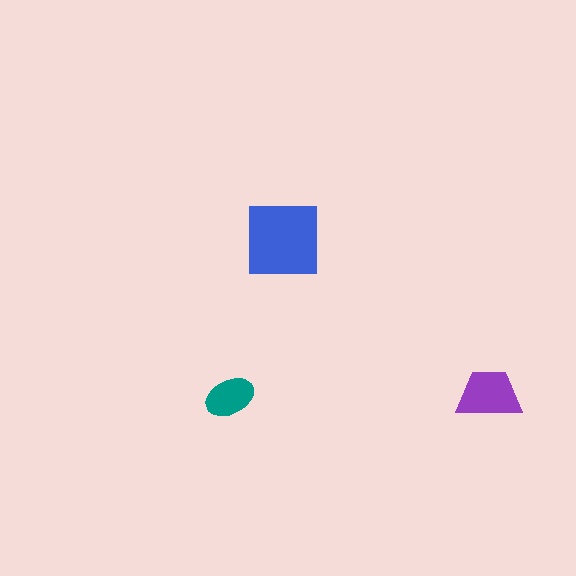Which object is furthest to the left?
The teal ellipse is leftmost.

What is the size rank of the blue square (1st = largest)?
1st.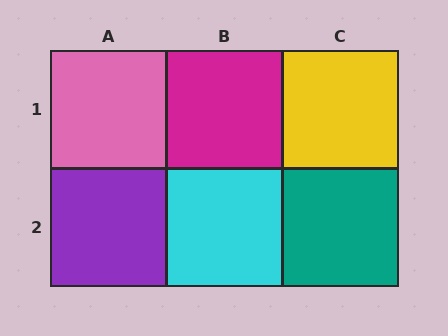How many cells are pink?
1 cell is pink.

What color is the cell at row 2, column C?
Teal.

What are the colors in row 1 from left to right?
Pink, magenta, yellow.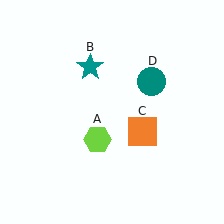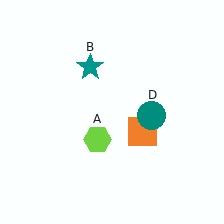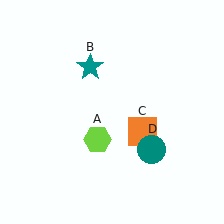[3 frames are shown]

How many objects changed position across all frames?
1 object changed position: teal circle (object D).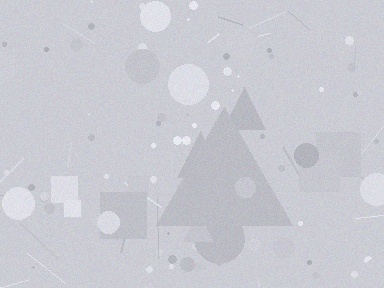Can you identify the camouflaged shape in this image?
The camouflaged shape is a triangle.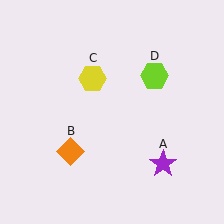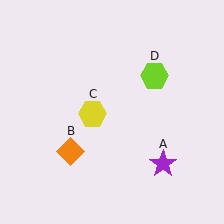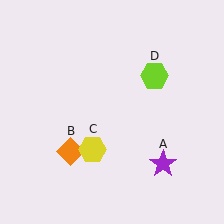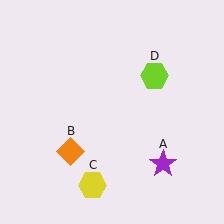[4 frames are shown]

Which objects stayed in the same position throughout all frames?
Purple star (object A) and orange diamond (object B) and lime hexagon (object D) remained stationary.